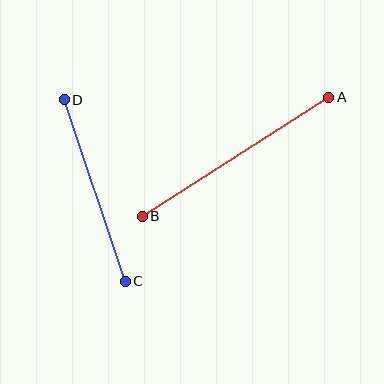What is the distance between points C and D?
The distance is approximately 191 pixels.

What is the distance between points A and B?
The distance is approximately 221 pixels.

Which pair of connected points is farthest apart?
Points A and B are farthest apart.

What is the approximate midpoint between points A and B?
The midpoint is at approximately (235, 157) pixels.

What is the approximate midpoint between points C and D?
The midpoint is at approximately (95, 190) pixels.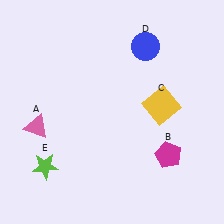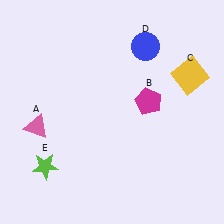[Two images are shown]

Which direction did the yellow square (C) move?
The yellow square (C) moved up.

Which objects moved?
The objects that moved are: the magenta pentagon (B), the yellow square (C).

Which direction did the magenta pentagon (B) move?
The magenta pentagon (B) moved up.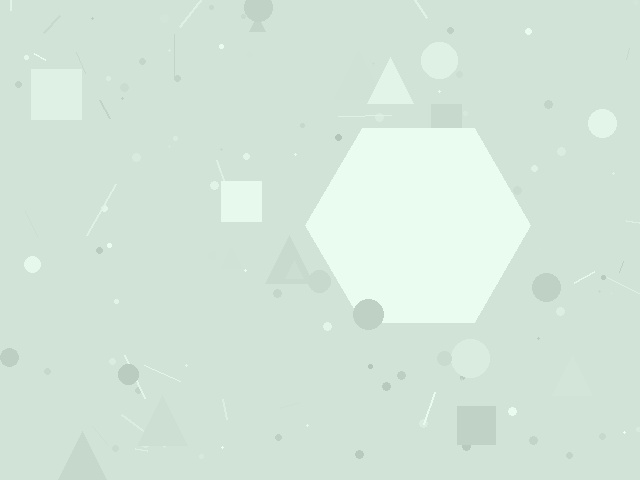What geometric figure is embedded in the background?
A hexagon is embedded in the background.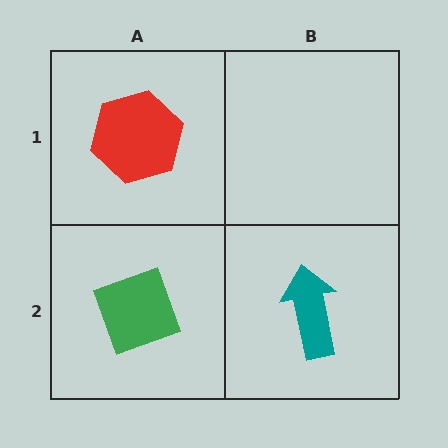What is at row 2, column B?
A teal arrow.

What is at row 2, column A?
A green diamond.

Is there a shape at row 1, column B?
No, that cell is empty.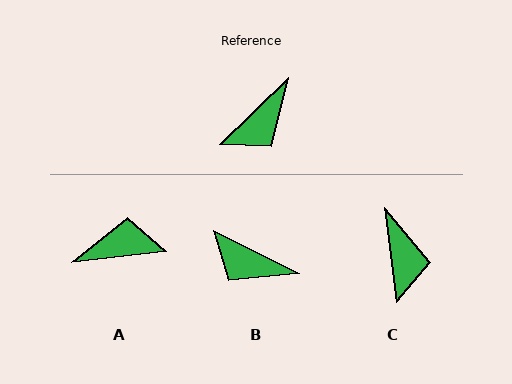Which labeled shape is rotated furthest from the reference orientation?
A, about 142 degrees away.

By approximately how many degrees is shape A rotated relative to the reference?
Approximately 142 degrees counter-clockwise.